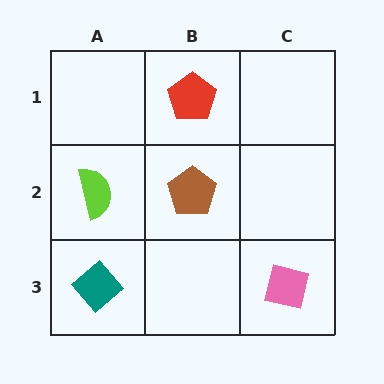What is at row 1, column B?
A red pentagon.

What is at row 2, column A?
A lime semicircle.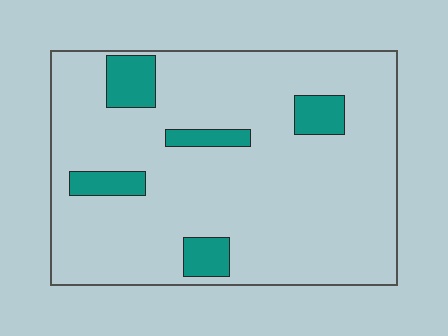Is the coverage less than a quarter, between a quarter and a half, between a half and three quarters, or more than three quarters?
Less than a quarter.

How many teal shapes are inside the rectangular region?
5.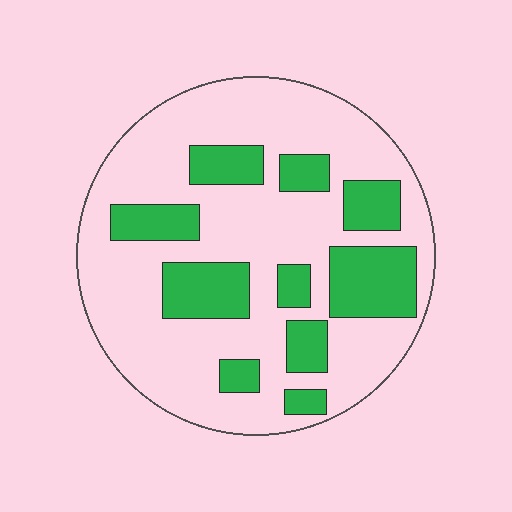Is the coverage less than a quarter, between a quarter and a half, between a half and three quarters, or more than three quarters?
Between a quarter and a half.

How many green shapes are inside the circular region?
10.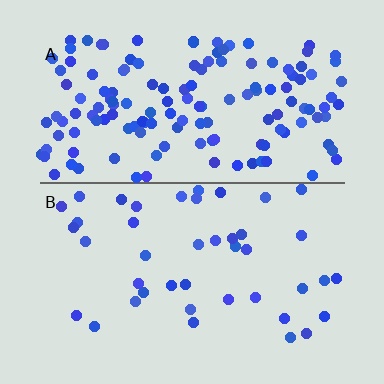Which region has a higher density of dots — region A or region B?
A (the top).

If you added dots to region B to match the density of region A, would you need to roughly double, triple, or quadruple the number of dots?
Approximately triple.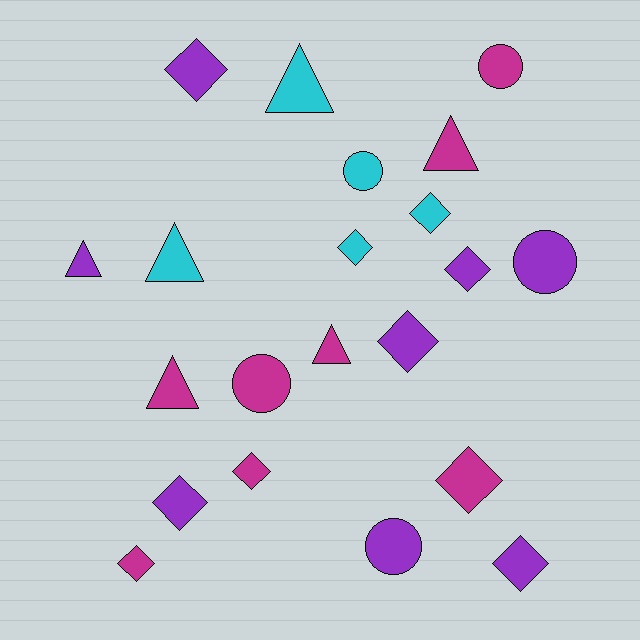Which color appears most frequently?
Purple, with 8 objects.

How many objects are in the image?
There are 21 objects.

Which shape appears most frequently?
Diamond, with 10 objects.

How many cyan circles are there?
There is 1 cyan circle.